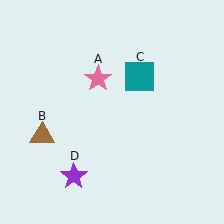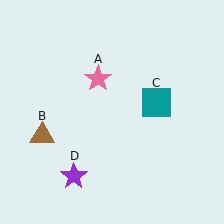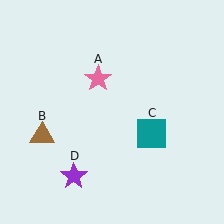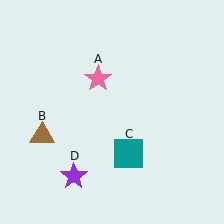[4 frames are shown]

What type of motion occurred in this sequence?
The teal square (object C) rotated clockwise around the center of the scene.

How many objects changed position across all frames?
1 object changed position: teal square (object C).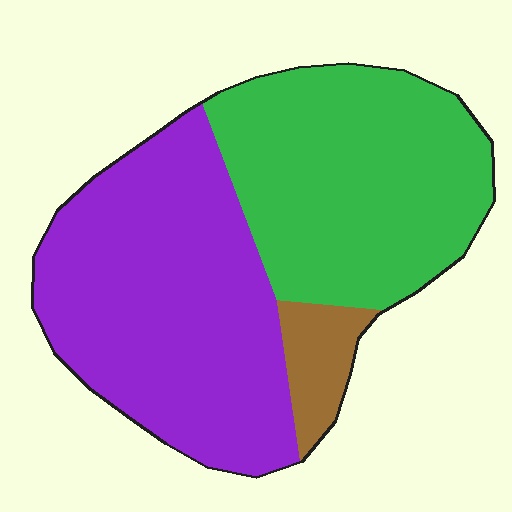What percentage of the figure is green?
Green takes up about two fifths (2/5) of the figure.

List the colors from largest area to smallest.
From largest to smallest: purple, green, brown.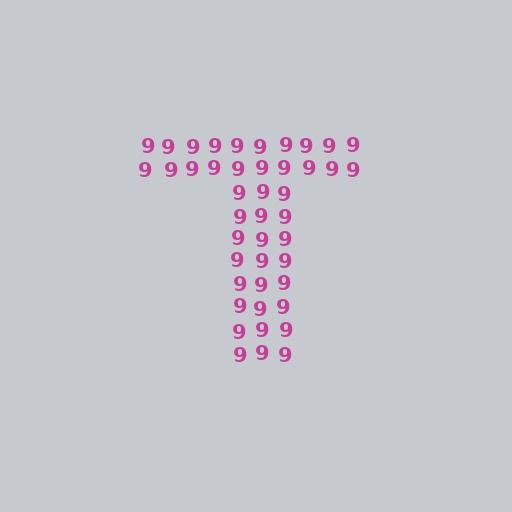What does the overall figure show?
The overall figure shows the letter T.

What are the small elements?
The small elements are digit 9's.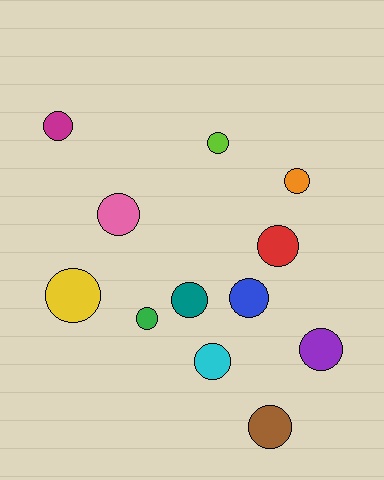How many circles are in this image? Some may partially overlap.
There are 12 circles.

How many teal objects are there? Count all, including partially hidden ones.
There is 1 teal object.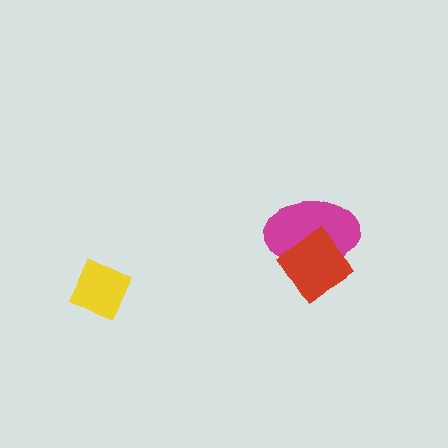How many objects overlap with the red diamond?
1 object overlaps with the red diamond.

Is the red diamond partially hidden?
No, no other shape covers it.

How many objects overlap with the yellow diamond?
0 objects overlap with the yellow diamond.